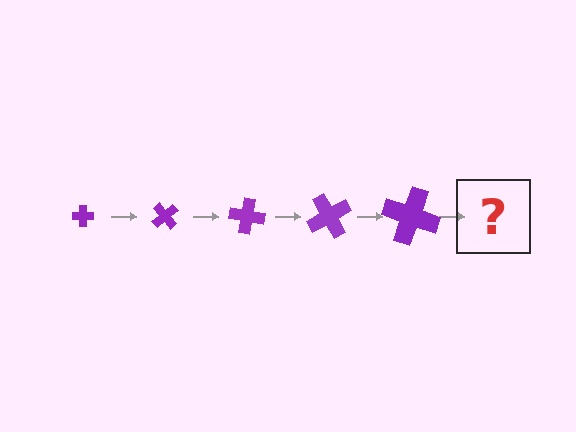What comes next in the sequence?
The next element should be a cross, larger than the previous one and rotated 250 degrees from the start.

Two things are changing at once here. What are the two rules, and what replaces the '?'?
The two rules are that the cross grows larger each step and it rotates 50 degrees each step. The '?' should be a cross, larger than the previous one and rotated 250 degrees from the start.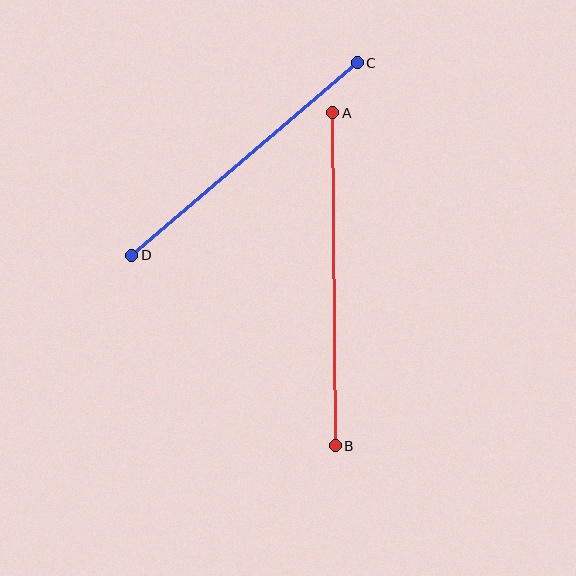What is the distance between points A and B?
The distance is approximately 333 pixels.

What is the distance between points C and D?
The distance is approximately 297 pixels.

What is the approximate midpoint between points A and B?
The midpoint is at approximately (334, 279) pixels.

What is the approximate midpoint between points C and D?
The midpoint is at approximately (245, 159) pixels.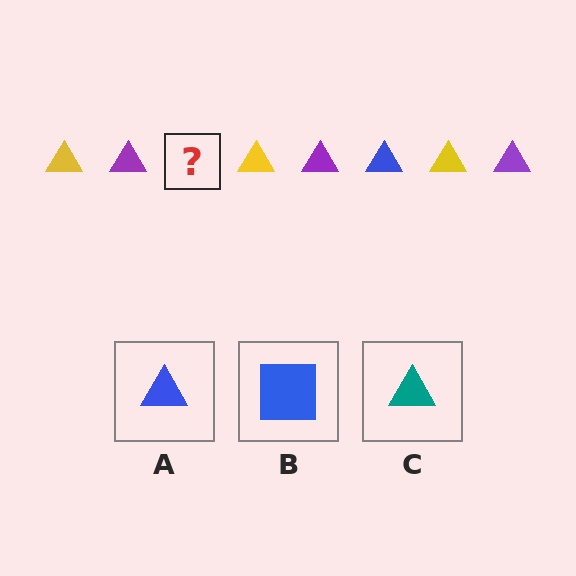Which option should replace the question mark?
Option A.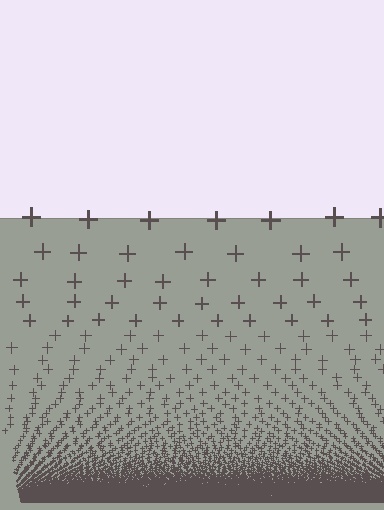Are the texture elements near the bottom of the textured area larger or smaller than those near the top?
Smaller. The gradient is inverted — elements near the bottom are smaller and denser.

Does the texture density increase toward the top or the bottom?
Density increases toward the bottom.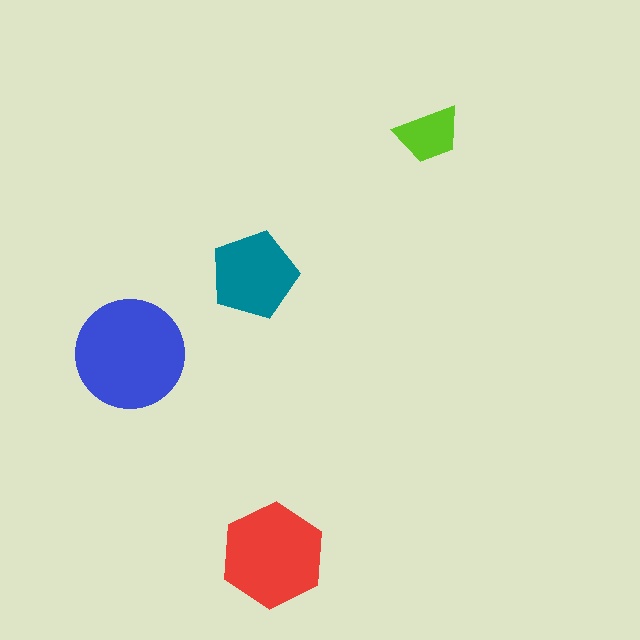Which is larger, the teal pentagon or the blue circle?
The blue circle.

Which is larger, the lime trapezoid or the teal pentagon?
The teal pentagon.